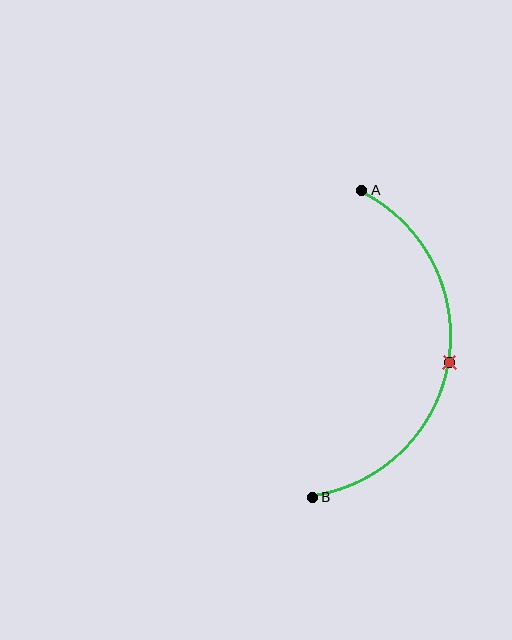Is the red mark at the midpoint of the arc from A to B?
Yes. The red mark lies on the arc at equal arc-length from both A and B — it is the arc midpoint.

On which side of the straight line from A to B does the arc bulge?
The arc bulges to the right of the straight line connecting A and B.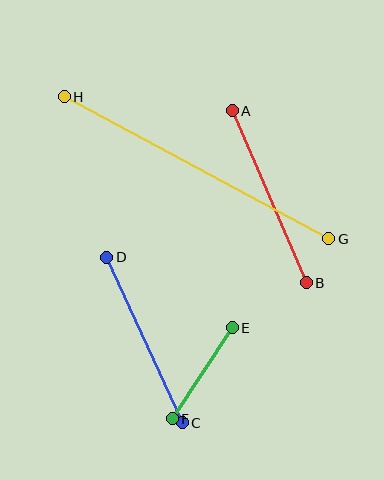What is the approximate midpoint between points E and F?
The midpoint is at approximately (202, 373) pixels.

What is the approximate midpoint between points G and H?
The midpoint is at approximately (196, 168) pixels.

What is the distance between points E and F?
The distance is approximately 109 pixels.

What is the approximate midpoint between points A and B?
The midpoint is at approximately (269, 197) pixels.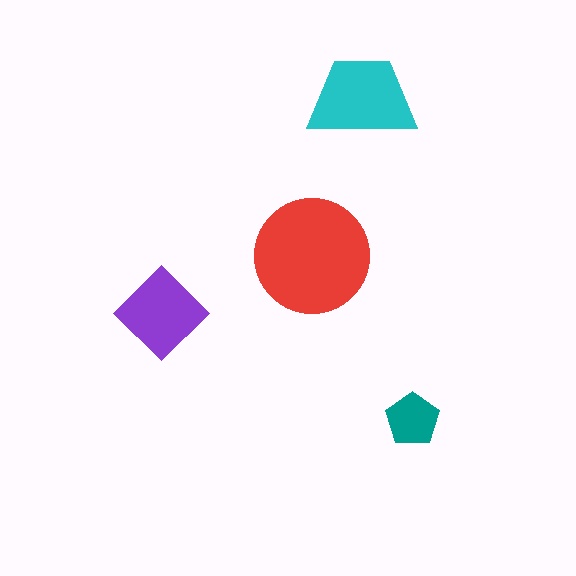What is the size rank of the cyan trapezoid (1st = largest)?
2nd.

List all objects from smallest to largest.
The teal pentagon, the purple diamond, the cyan trapezoid, the red circle.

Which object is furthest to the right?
The teal pentagon is rightmost.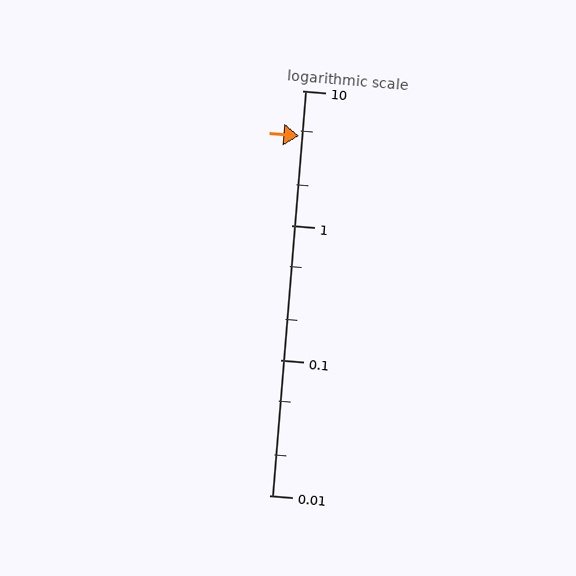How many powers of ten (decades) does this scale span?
The scale spans 3 decades, from 0.01 to 10.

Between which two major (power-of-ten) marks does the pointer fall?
The pointer is between 1 and 10.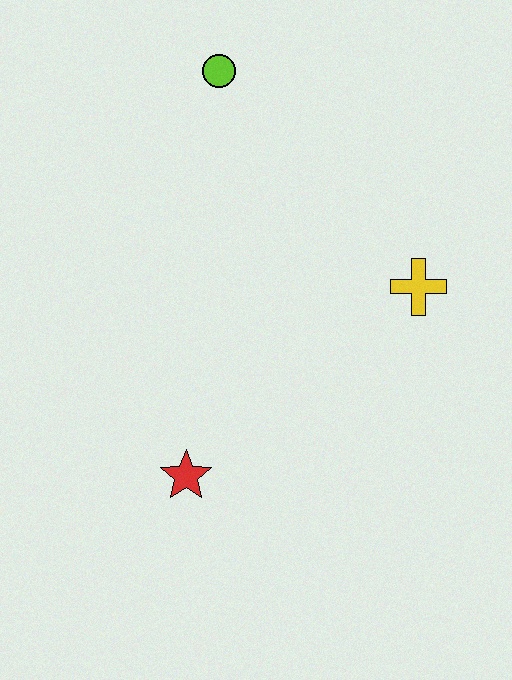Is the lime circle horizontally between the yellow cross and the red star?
Yes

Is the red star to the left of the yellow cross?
Yes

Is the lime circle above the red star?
Yes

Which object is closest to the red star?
The yellow cross is closest to the red star.